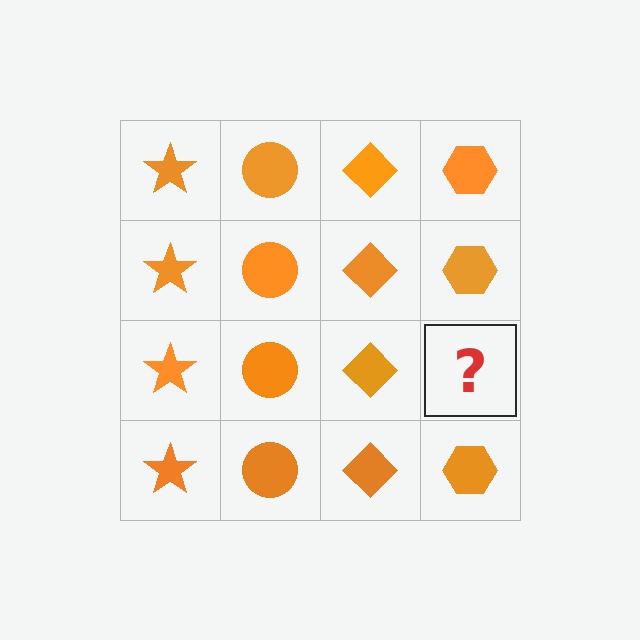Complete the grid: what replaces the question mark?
The question mark should be replaced with an orange hexagon.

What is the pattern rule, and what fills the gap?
The rule is that each column has a consistent shape. The gap should be filled with an orange hexagon.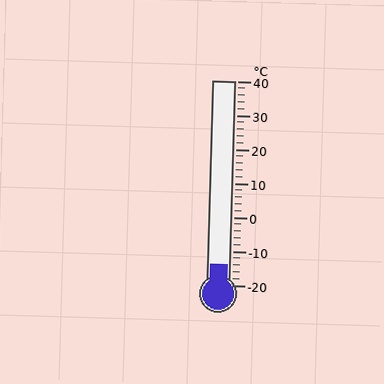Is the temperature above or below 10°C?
The temperature is below 10°C.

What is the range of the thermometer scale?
The thermometer scale ranges from -20°C to 40°C.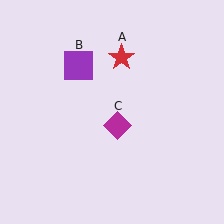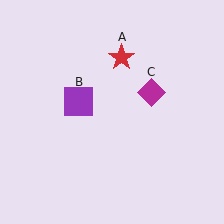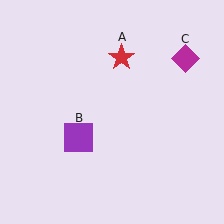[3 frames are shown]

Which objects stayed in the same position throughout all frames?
Red star (object A) remained stationary.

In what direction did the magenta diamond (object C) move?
The magenta diamond (object C) moved up and to the right.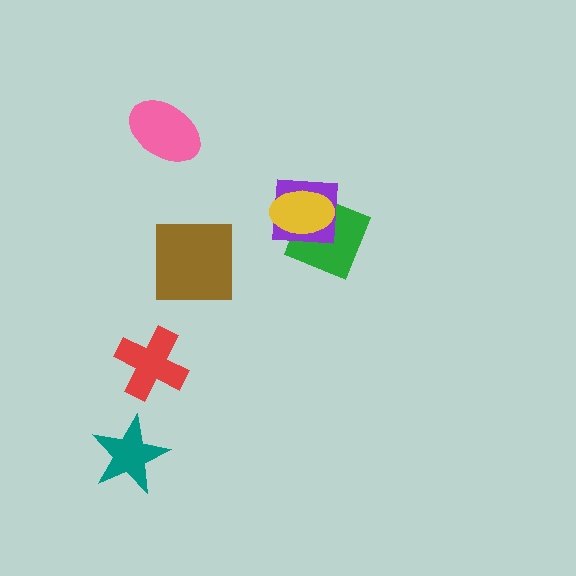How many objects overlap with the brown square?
0 objects overlap with the brown square.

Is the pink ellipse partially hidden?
No, no other shape covers it.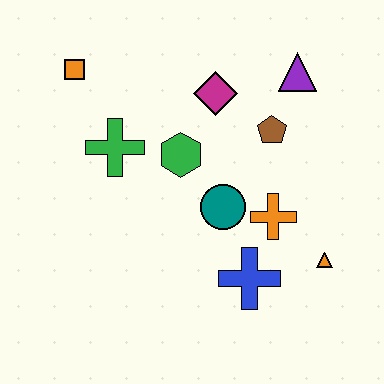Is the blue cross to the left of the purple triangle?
Yes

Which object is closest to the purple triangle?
The brown pentagon is closest to the purple triangle.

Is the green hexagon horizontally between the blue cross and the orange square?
Yes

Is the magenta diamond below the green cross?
No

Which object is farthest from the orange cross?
The orange square is farthest from the orange cross.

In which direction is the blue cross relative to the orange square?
The blue cross is below the orange square.